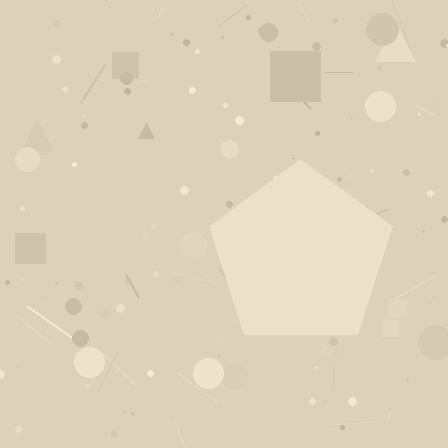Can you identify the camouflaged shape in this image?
The camouflaged shape is a pentagon.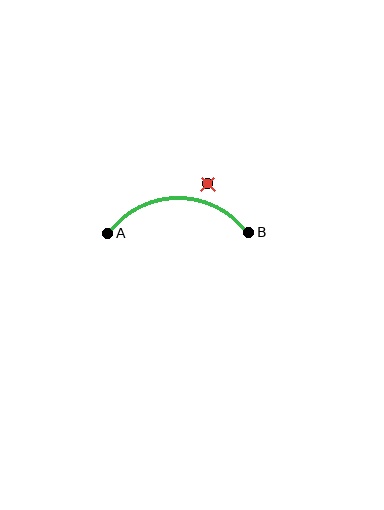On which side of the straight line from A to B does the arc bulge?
The arc bulges above the straight line connecting A and B.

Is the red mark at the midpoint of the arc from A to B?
No — the red mark does not lie on the arc at all. It sits slightly outside the curve.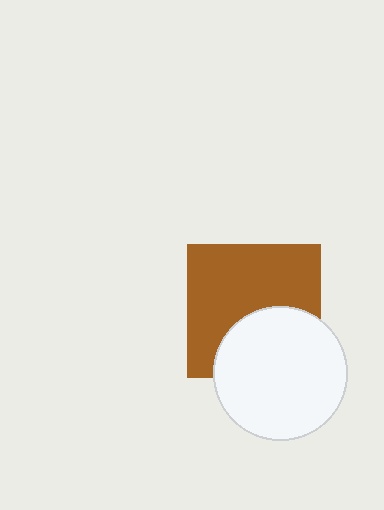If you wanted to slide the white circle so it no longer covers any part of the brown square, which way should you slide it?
Slide it down — that is the most direct way to separate the two shapes.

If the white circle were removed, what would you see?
You would see the complete brown square.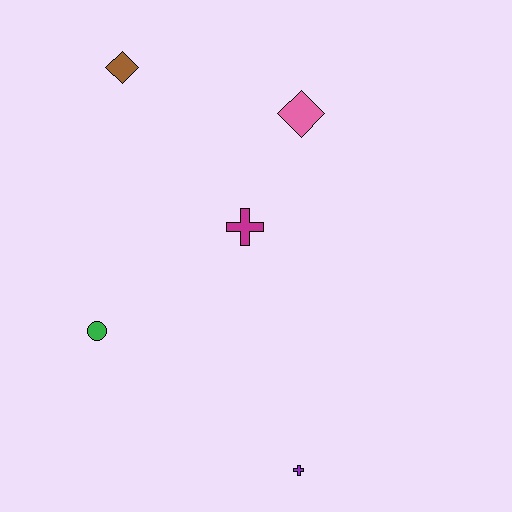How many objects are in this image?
There are 5 objects.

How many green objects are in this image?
There is 1 green object.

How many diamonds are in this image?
There are 2 diamonds.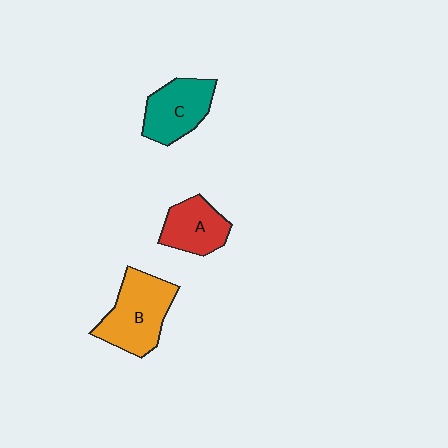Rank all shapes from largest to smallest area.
From largest to smallest: B (orange), C (teal), A (red).